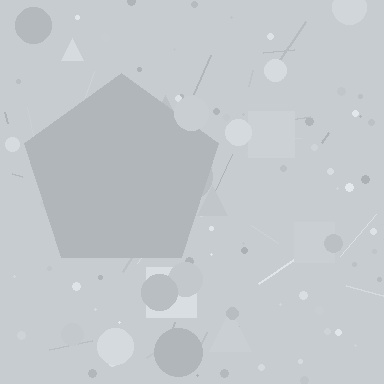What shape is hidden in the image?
A pentagon is hidden in the image.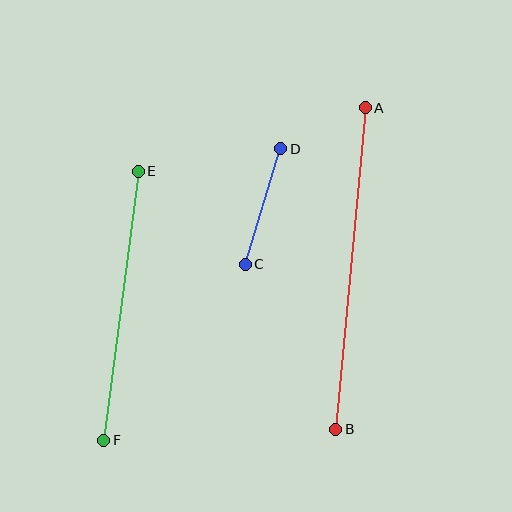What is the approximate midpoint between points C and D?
The midpoint is at approximately (263, 206) pixels.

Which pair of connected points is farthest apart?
Points A and B are farthest apart.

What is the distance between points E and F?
The distance is approximately 271 pixels.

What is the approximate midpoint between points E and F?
The midpoint is at approximately (121, 306) pixels.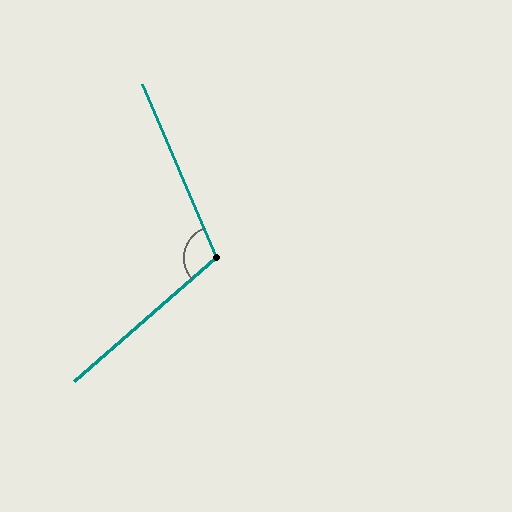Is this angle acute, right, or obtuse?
It is obtuse.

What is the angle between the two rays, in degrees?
Approximately 108 degrees.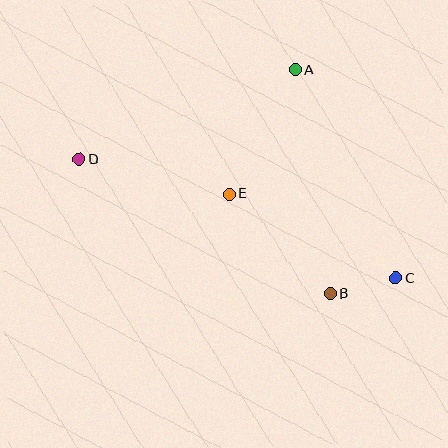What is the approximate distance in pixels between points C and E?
The distance between C and E is approximately 187 pixels.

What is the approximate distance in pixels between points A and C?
The distance between A and C is approximately 231 pixels.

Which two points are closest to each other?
Points B and C are closest to each other.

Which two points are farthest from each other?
Points C and D are farthest from each other.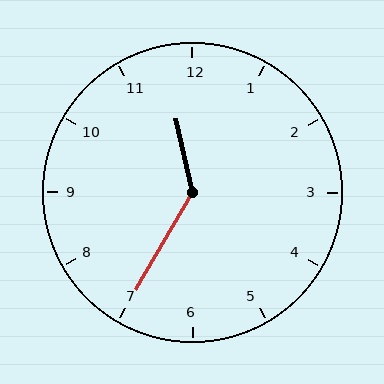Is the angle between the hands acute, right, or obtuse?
It is obtuse.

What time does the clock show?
11:35.